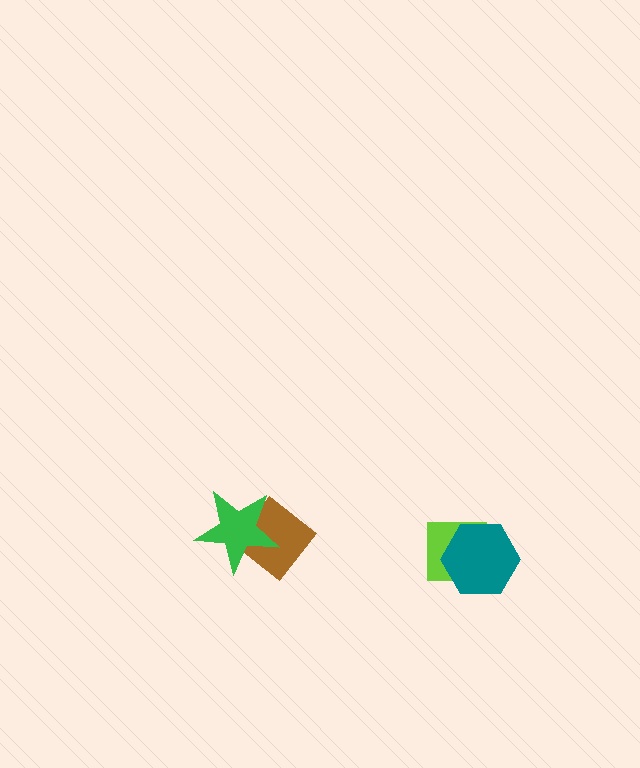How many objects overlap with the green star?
1 object overlaps with the green star.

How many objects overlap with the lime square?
1 object overlaps with the lime square.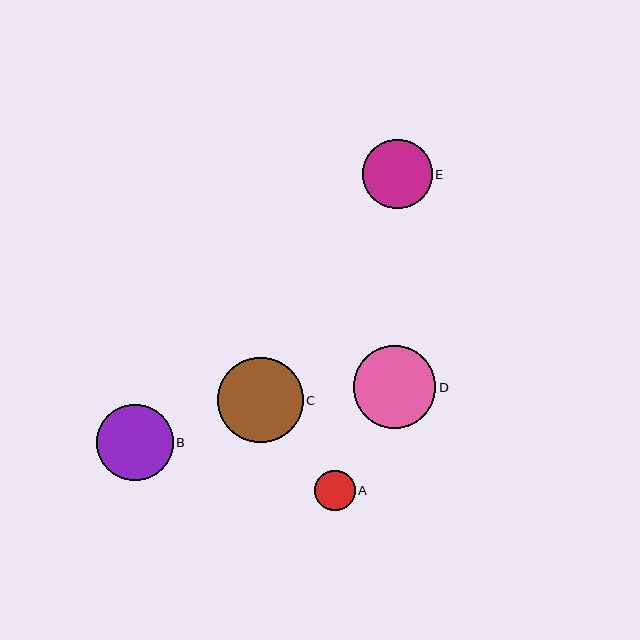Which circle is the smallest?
Circle A is the smallest with a size of approximately 41 pixels.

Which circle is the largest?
Circle C is the largest with a size of approximately 85 pixels.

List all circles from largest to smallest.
From largest to smallest: C, D, B, E, A.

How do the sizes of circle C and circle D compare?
Circle C and circle D are approximately the same size.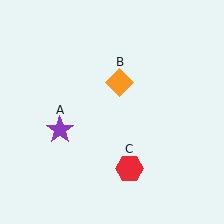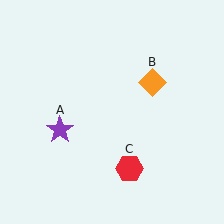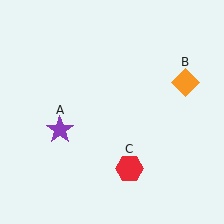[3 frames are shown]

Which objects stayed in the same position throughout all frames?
Purple star (object A) and red hexagon (object C) remained stationary.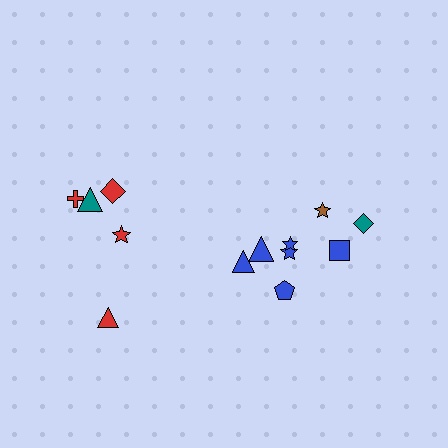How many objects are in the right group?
There are 8 objects.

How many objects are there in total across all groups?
There are 13 objects.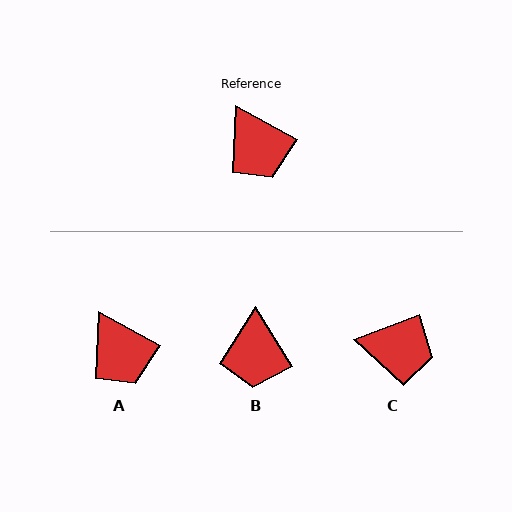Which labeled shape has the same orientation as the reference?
A.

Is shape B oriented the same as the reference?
No, it is off by about 30 degrees.